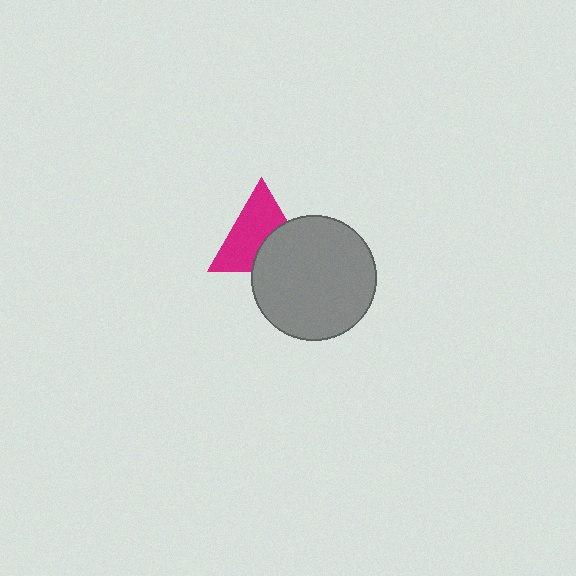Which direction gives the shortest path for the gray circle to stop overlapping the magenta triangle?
Moving toward the lower-right gives the shortest separation.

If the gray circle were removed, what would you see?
You would see the complete magenta triangle.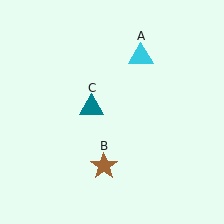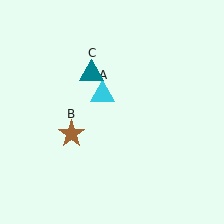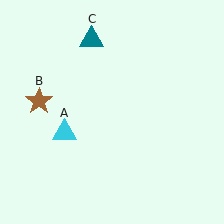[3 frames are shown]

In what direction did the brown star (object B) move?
The brown star (object B) moved up and to the left.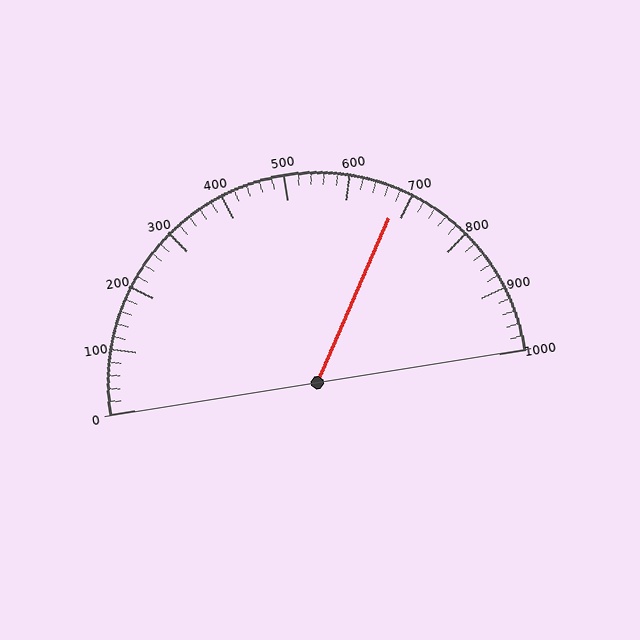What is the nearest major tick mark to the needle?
The nearest major tick mark is 700.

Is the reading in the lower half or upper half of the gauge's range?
The reading is in the upper half of the range (0 to 1000).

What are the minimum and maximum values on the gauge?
The gauge ranges from 0 to 1000.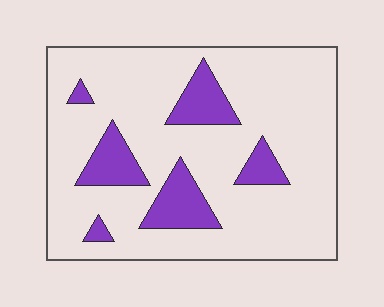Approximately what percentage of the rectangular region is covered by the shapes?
Approximately 15%.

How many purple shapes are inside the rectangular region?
6.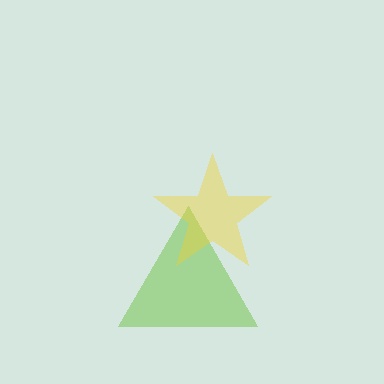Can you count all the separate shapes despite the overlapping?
Yes, there are 2 separate shapes.